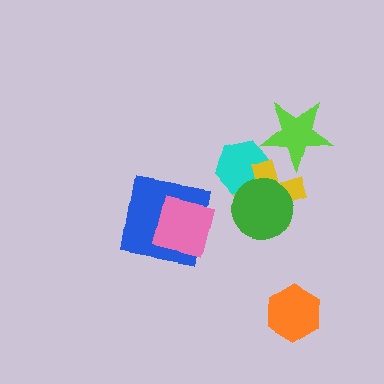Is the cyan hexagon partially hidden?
Yes, it is partially covered by another shape.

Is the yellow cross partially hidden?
Yes, it is partially covered by another shape.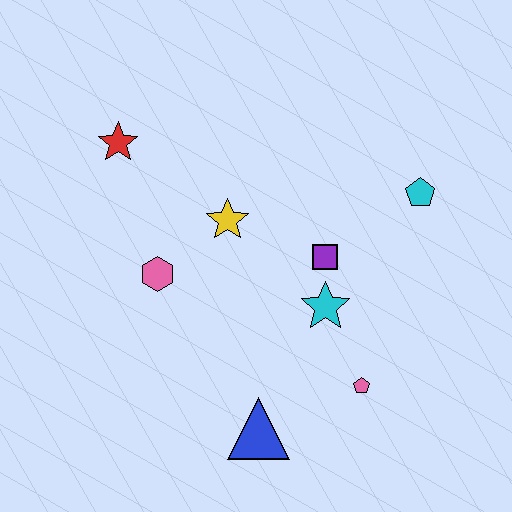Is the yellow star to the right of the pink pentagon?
No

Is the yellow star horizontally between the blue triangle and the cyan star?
No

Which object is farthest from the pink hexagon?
The cyan pentagon is farthest from the pink hexagon.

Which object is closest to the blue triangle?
The pink pentagon is closest to the blue triangle.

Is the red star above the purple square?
Yes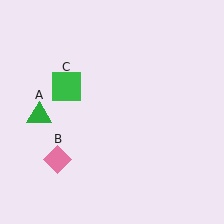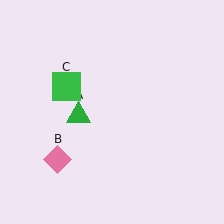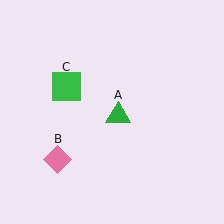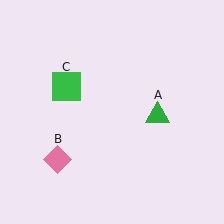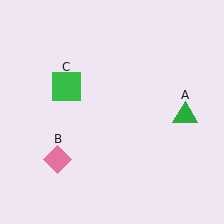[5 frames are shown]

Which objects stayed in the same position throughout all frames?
Pink diamond (object B) and green square (object C) remained stationary.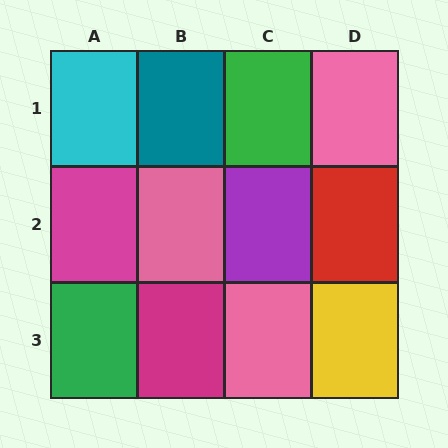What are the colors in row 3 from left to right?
Green, magenta, pink, yellow.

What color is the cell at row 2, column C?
Purple.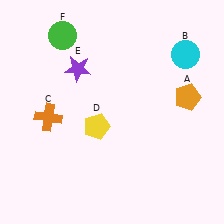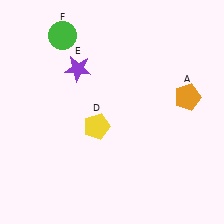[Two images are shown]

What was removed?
The orange cross (C), the cyan circle (B) were removed in Image 2.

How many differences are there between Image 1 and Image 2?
There are 2 differences between the two images.